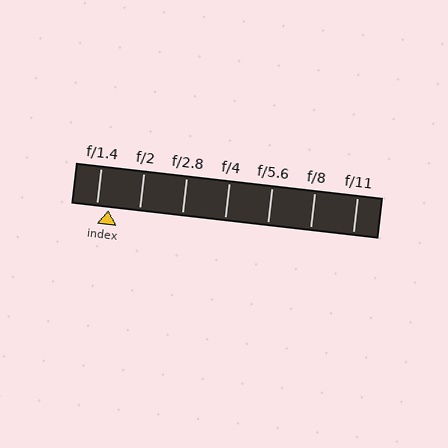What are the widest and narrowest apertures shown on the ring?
The widest aperture shown is f/1.4 and the narrowest is f/11.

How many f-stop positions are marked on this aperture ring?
There are 7 f-stop positions marked.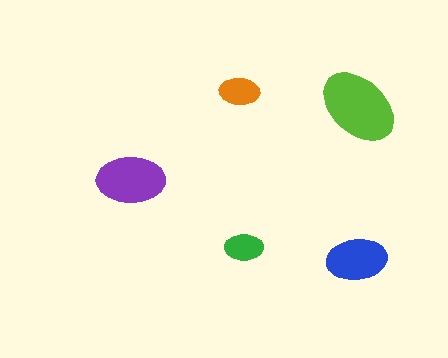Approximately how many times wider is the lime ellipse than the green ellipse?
About 2 times wider.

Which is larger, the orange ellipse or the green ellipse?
The orange one.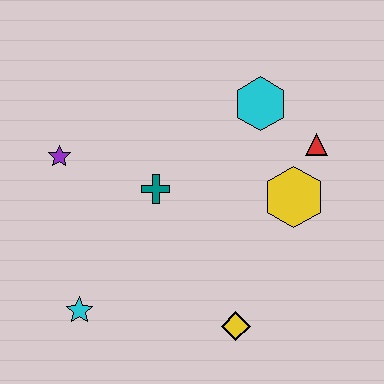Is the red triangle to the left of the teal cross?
No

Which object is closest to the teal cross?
The purple star is closest to the teal cross.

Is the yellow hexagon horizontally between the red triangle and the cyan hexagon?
Yes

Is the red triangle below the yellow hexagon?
No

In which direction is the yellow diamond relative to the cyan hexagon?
The yellow diamond is below the cyan hexagon.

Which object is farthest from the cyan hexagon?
The cyan star is farthest from the cyan hexagon.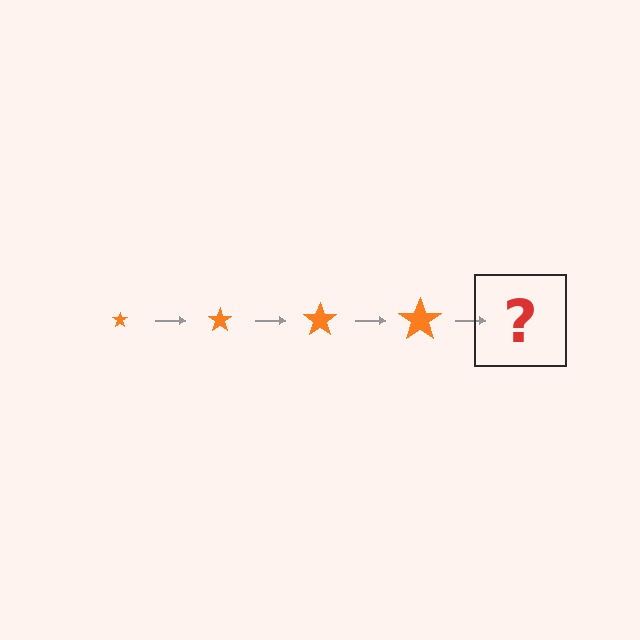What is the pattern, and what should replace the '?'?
The pattern is that the star gets progressively larger each step. The '?' should be an orange star, larger than the previous one.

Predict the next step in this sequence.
The next step is an orange star, larger than the previous one.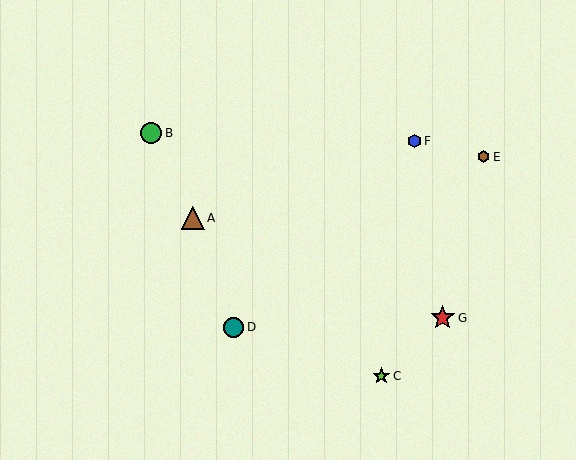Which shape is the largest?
The red star (labeled G) is the largest.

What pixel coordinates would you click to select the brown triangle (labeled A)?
Click at (193, 218) to select the brown triangle A.